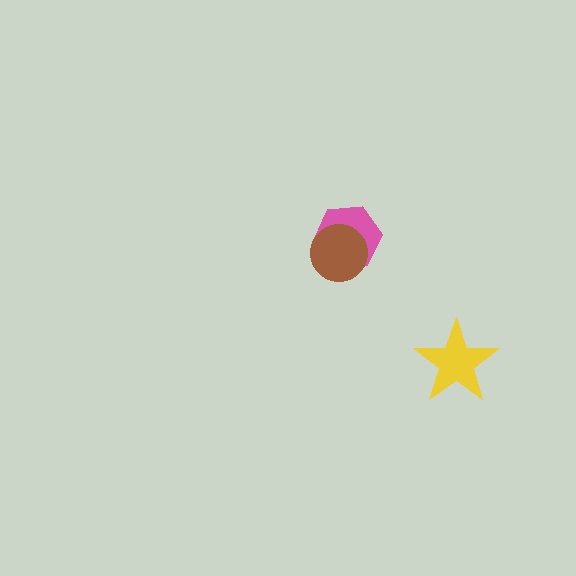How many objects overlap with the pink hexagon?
1 object overlaps with the pink hexagon.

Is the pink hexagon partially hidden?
Yes, it is partially covered by another shape.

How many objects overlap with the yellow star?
0 objects overlap with the yellow star.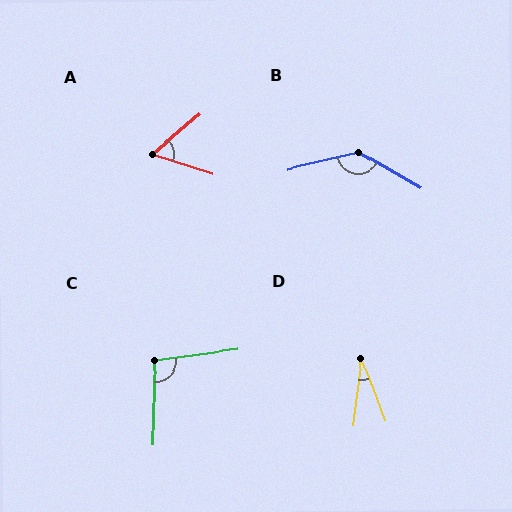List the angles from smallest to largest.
D (28°), A (58°), C (99°), B (136°).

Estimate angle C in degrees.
Approximately 99 degrees.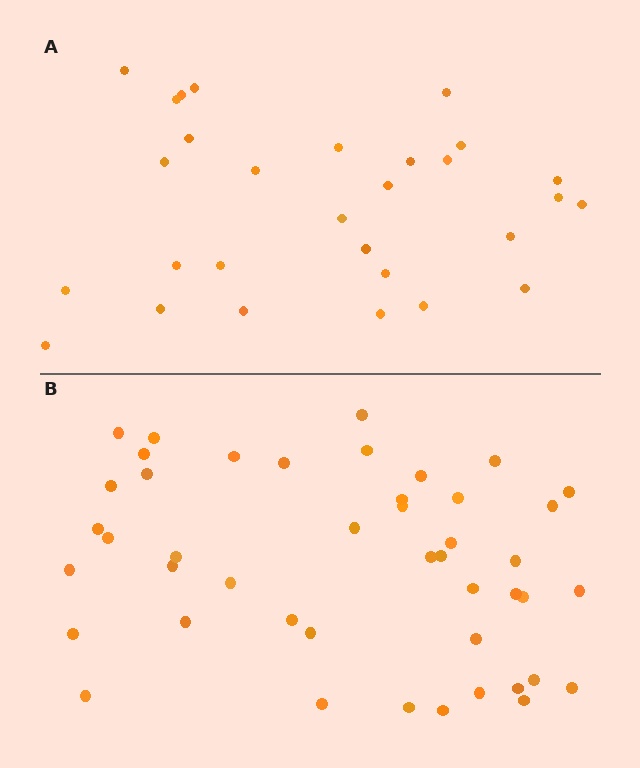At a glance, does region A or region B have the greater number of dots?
Region B (the bottom region) has more dots.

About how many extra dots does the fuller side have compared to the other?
Region B has approximately 15 more dots than region A.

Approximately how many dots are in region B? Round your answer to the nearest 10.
About 40 dots. (The exact count is 45, which rounds to 40.)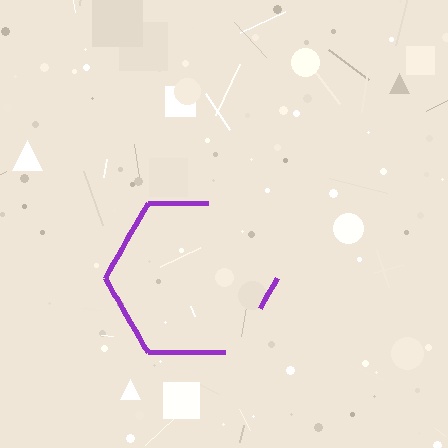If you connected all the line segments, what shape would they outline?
They would outline a hexagon.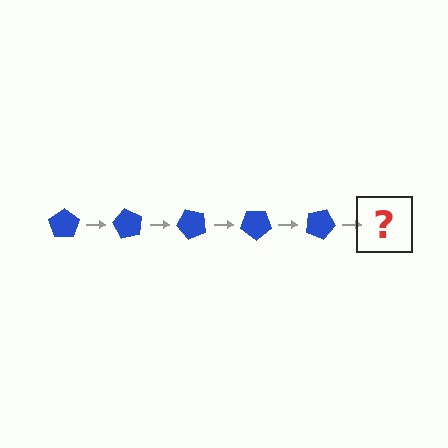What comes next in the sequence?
The next element should be a blue pentagon rotated 300 degrees.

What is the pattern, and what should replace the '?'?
The pattern is that the pentagon rotates 60 degrees each step. The '?' should be a blue pentagon rotated 300 degrees.